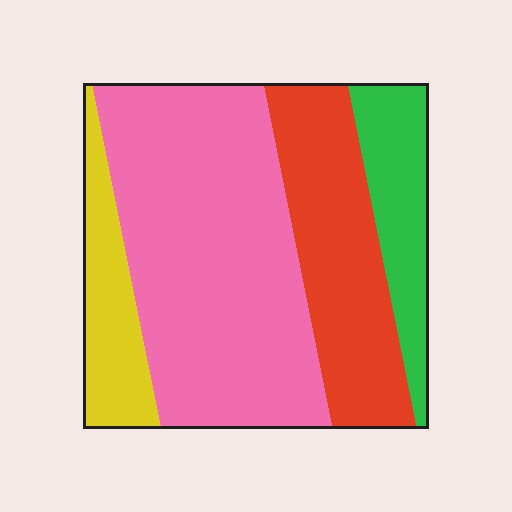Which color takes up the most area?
Pink, at roughly 50%.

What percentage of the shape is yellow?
Yellow covers around 15% of the shape.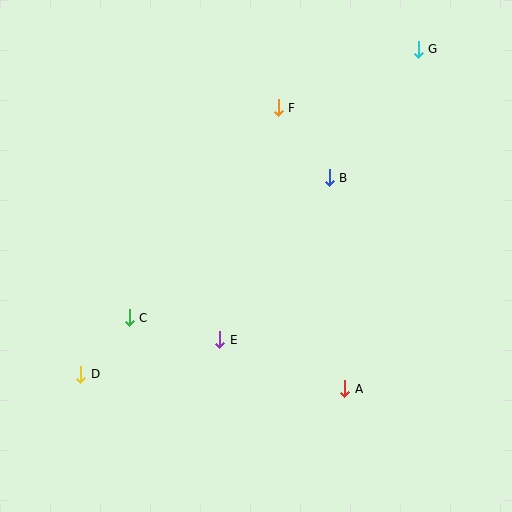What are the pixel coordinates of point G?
Point G is at (418, 49).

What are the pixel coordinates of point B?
Point B is at (329, 178).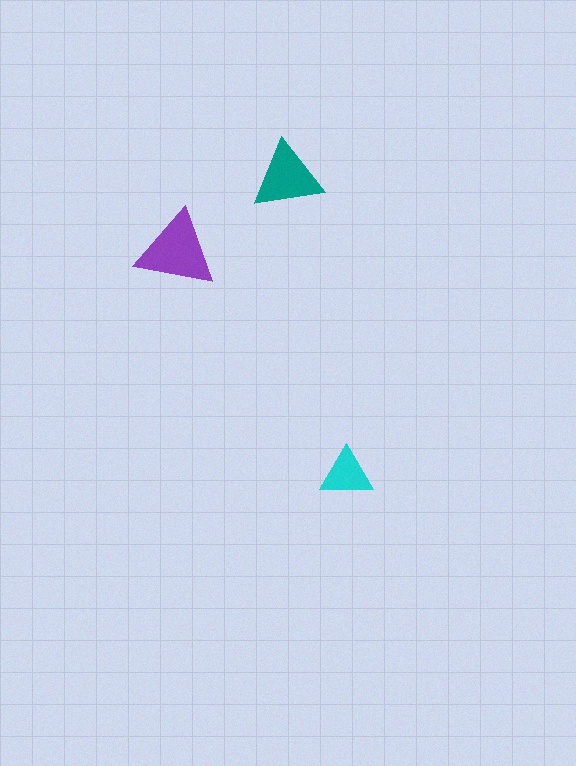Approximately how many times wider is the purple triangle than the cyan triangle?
About 1.5 times wider.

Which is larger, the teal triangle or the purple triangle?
The purple one.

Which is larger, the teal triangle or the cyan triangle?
The teal one.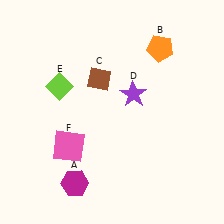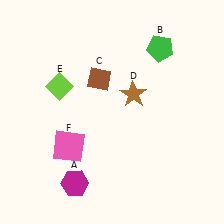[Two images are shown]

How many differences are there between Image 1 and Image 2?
There are 2 differences between the two images.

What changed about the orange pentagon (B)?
In Image 1, B is orange. In Image 2, it changed to green.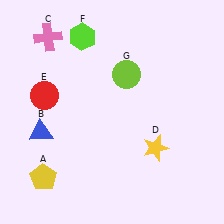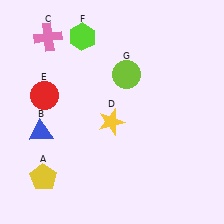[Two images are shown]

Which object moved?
The yellow star (D) moved left.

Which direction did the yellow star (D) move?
The yellow star (D) moved left.